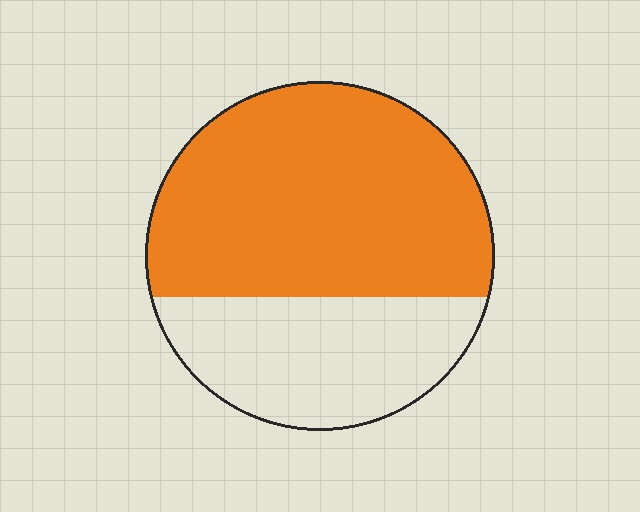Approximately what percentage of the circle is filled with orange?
Approximately 65%.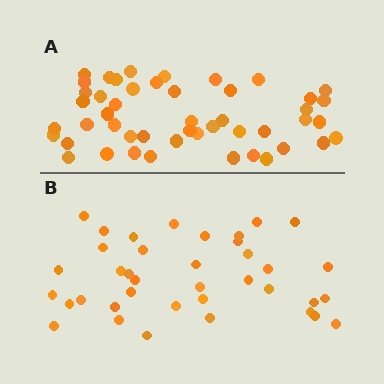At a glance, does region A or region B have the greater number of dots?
Region A (the top region) has more dots.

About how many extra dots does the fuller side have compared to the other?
Region A has roughly 10 or so more dots than region B.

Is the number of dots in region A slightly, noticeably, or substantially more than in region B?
Region A has noticeably more, but not dramatically so. The ratio is roughly 1.3 to 1.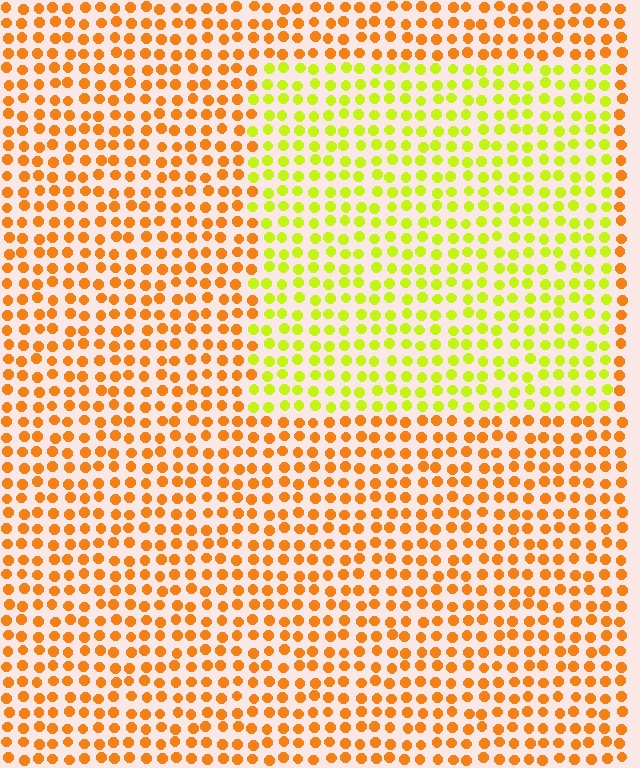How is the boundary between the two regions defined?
The boundary is defined purely by a slight shift in hue (about 45 degrees). Spacing, size, and orientation are identical on both sides.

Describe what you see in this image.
The image is filled with small orange elements in a uniform arrangement. A rectangle-shaped region is visible where the elements are tinted to a slightly different hue, forming a subtle color boundary.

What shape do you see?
I see a rectangle.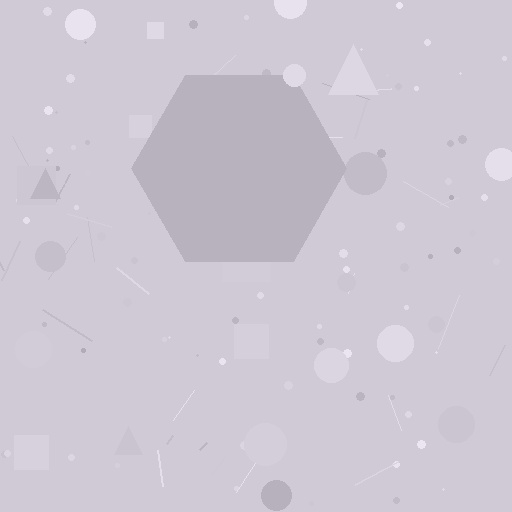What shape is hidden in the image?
A hexagon is hidden in the image.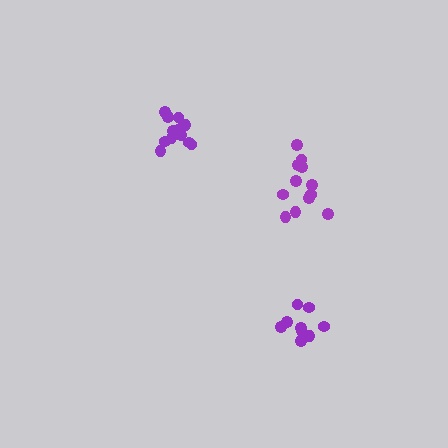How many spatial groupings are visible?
There are 3 spatial groupings.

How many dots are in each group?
Group 1: 9 dots, Group 2: 12 dots, Group 3: 13 dots (34 total).